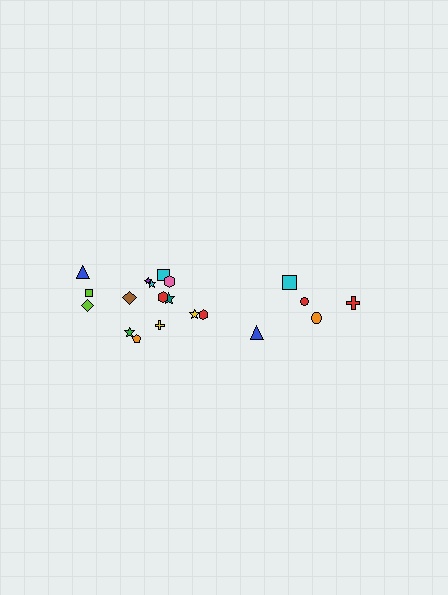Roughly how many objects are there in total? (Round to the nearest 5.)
Roughly 20 objects in total.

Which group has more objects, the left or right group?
The left group.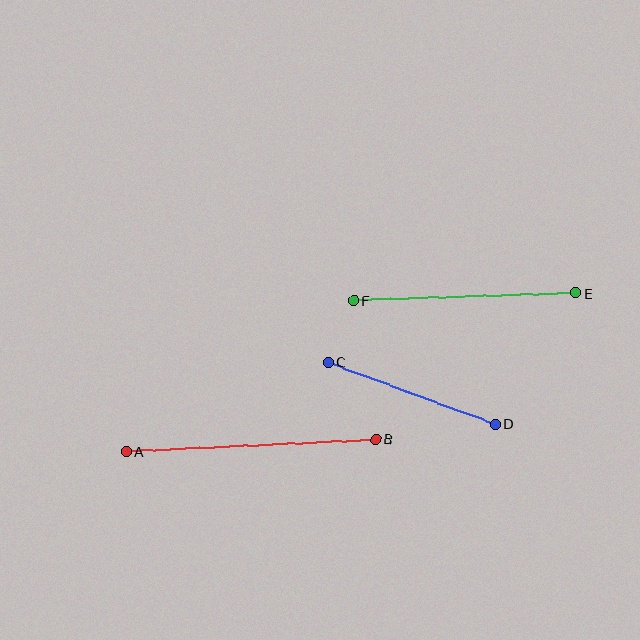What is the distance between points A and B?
The distance is approximately 250 pixels.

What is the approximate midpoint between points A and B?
The midpoint is at approximately (251, 446) pixels.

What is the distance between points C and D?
The distance is approximately 178 pixels.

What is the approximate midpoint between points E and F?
The midpoint is at approximately (464, 297) pixels.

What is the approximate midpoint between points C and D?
The midpoint is at approximately (412, 393) pixels.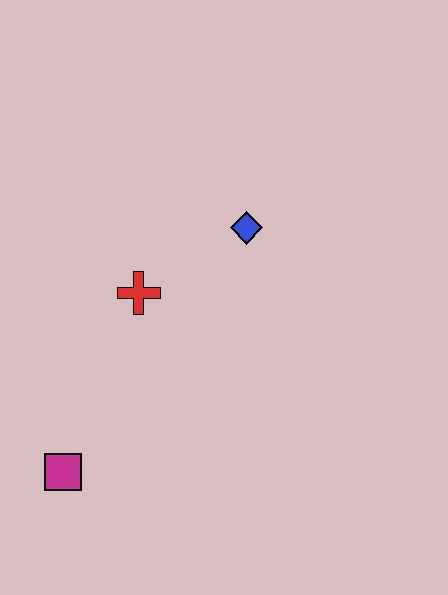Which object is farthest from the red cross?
The magenta square is farthest from the red cross.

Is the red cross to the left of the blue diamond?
Yes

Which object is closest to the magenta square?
The red cross is closest to the magenta square.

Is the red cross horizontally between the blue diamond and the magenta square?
Yes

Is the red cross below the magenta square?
No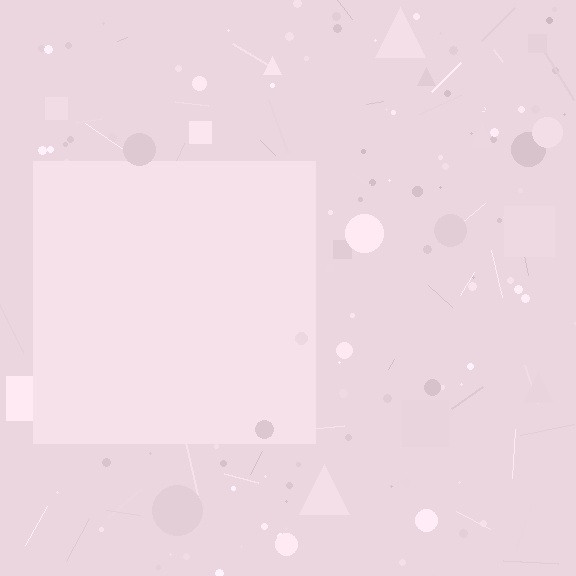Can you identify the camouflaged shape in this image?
The camouflaged shape is a square.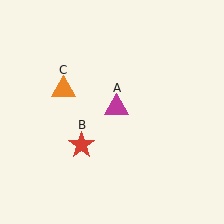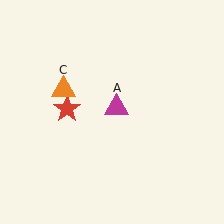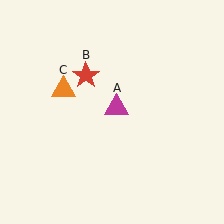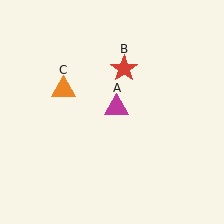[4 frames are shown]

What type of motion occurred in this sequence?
The red star (object B) rotated clockwise around the center of the scene.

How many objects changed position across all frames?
1 object changed position: red star (object B).